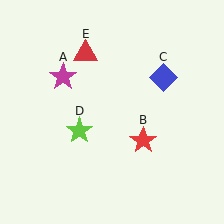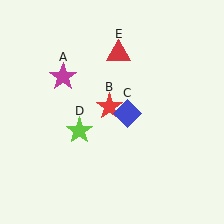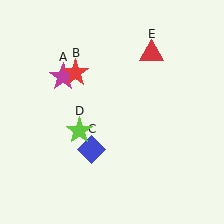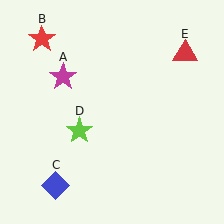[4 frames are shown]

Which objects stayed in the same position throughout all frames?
Magenta star (object A) and lime star (object D) remained stationary.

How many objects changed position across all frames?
3 objects changed position: red star (object B), blue diamond (object C), red triangle (object E).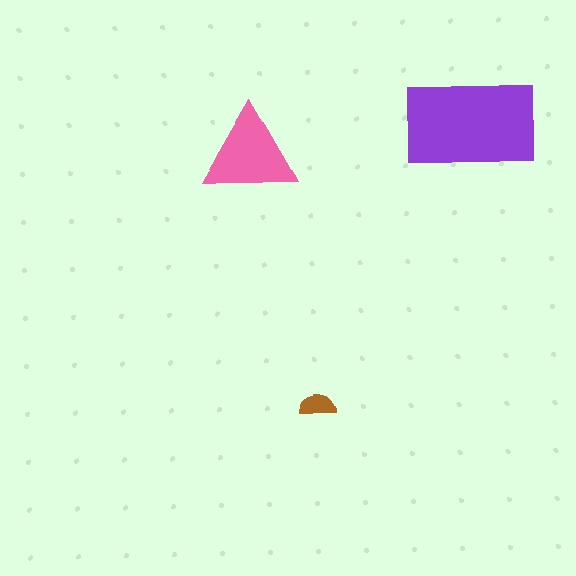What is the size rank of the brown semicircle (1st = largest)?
3rd.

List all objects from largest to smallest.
The purple rectangle, the pink triangle, the brown semicircle.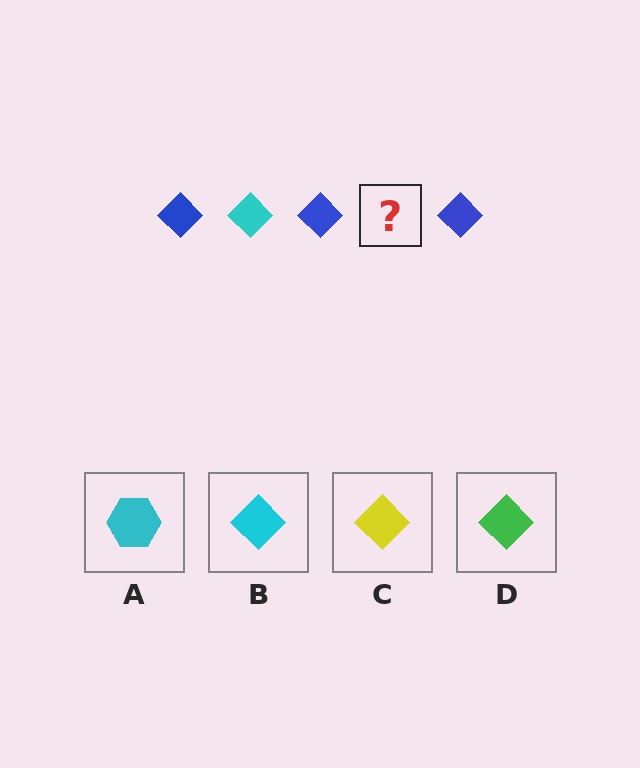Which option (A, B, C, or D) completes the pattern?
B.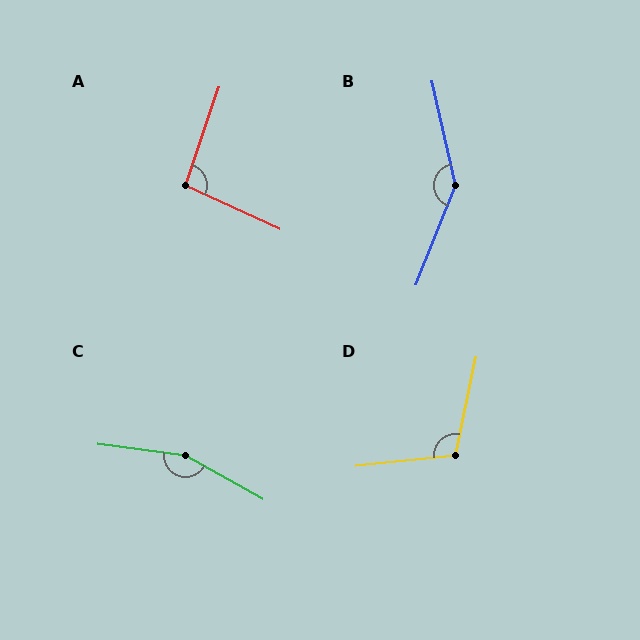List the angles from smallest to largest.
A (96°), D (108°), B (146°), C (159°).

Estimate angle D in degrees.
Approximately 108 degrees.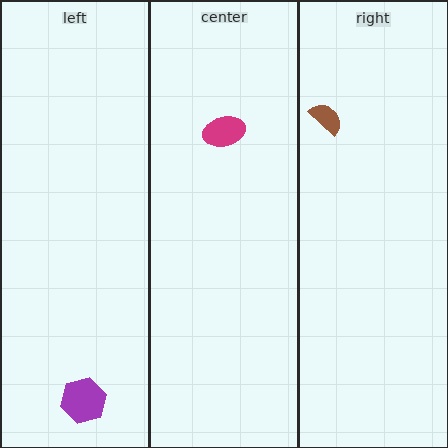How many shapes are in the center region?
1.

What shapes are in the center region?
The magenta ellipse.